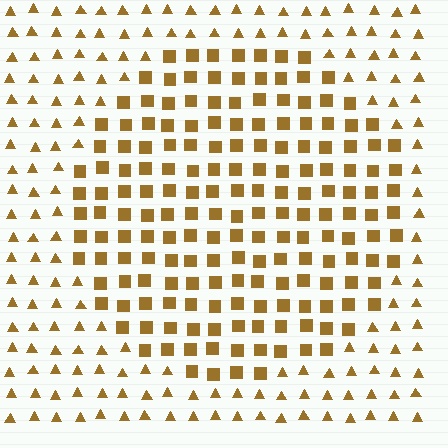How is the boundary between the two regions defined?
The boundary is defined by a change in element shape: squares inside vs. triangles outside. All elements share the same color and spacing.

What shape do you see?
I see a circle.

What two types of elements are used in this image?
The image uses squares inside the circle region and triangles outside it.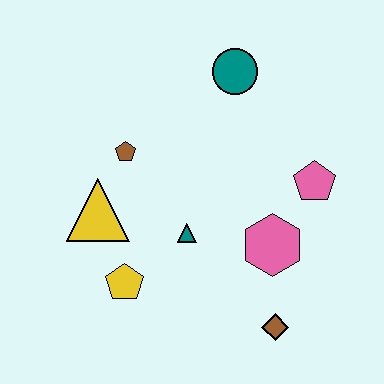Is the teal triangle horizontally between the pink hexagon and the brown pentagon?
Yes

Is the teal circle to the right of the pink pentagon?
No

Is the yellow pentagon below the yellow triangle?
Yes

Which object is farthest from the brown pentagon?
The brown diamond is farthest from the brown pentagon.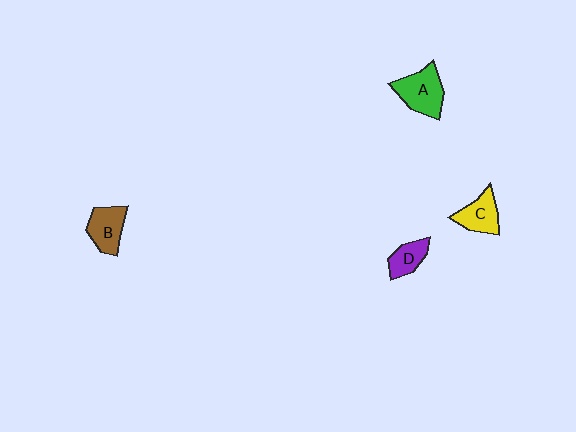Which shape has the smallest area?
Shape D (purple).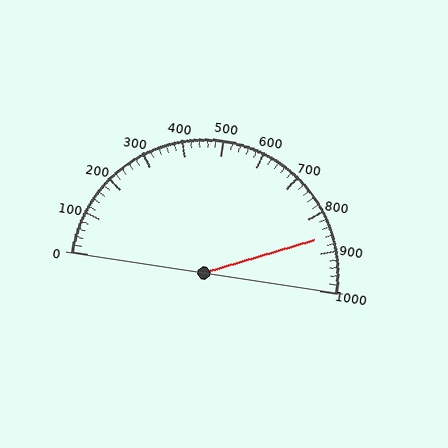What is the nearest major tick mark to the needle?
The nearest major tick mark is 900.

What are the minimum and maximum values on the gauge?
The gauge ranges from 0 to 1000.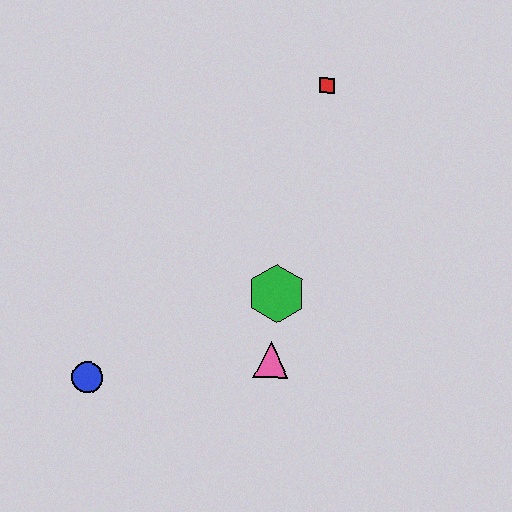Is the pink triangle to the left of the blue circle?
No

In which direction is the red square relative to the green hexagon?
The red square is above the green hexagon.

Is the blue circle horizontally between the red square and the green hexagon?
No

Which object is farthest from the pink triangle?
The red square is farthest from the pink triangle.